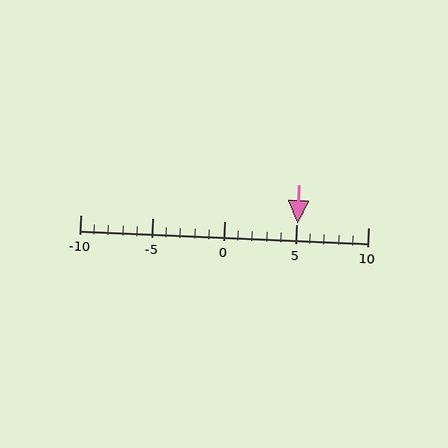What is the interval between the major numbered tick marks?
The major tick marks are spaced 5 units apart.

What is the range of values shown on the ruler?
The ruler shows values from -10 to 10.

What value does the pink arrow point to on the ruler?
The pink arrow points to approximately 5.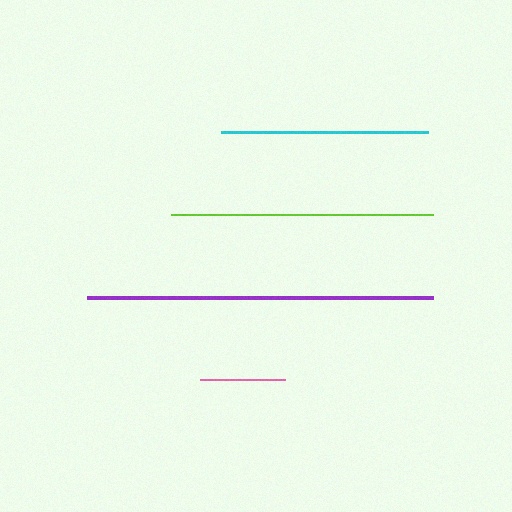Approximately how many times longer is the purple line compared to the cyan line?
The purple line is approximately 1.7 times the length of the cyan line.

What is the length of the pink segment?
The pink segment is approximately 84 pixels long.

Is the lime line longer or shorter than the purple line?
The purple line is longer than the lime line.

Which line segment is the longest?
The purple line is the longest at approximately 345 pixels.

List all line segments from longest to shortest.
From longest to shortest: purple, lime, cyan, pink.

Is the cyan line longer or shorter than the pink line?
The cyan line is longer than the pink line.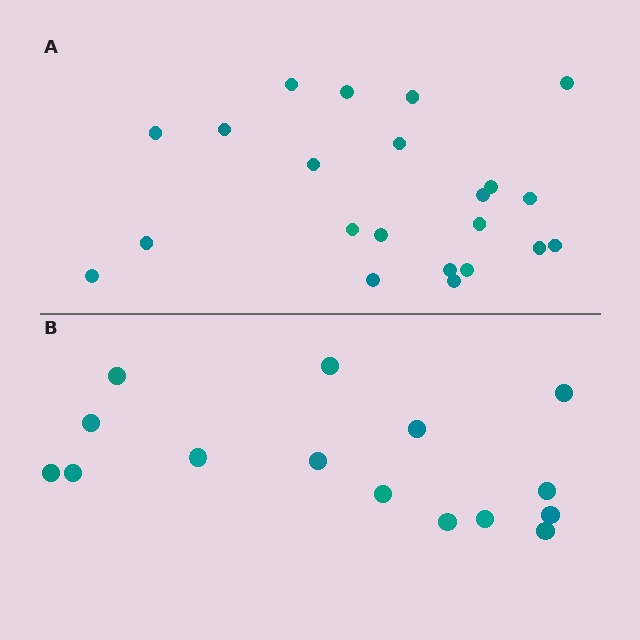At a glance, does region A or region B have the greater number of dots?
Region A (the top region) has more dots.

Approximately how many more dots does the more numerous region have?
Region A has roughly 8 or so more dots than region B.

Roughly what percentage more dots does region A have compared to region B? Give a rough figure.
About 45% more.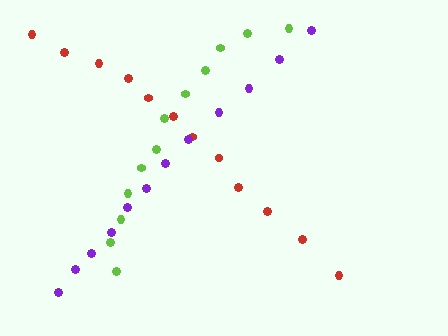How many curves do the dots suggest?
There are 3 distinct paths.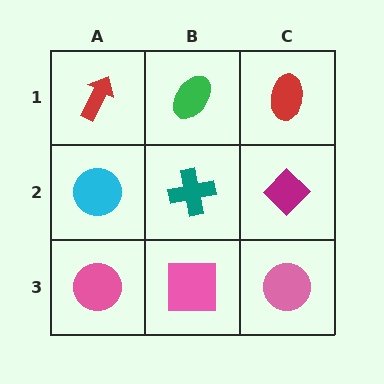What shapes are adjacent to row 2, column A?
A red arrow (row 1, column A), a pink circle (row 3, column A), a teal cross (row 2, column B).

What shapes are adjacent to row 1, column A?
A cyan circle (row 2, column A), a green ellipse (row 1, column B).